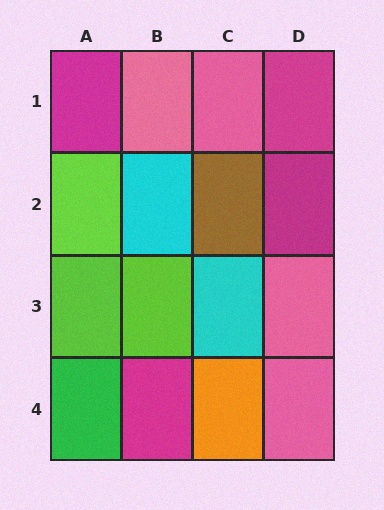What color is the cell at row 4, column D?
Pink.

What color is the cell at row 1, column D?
Magenta.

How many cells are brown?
1 cell is brown.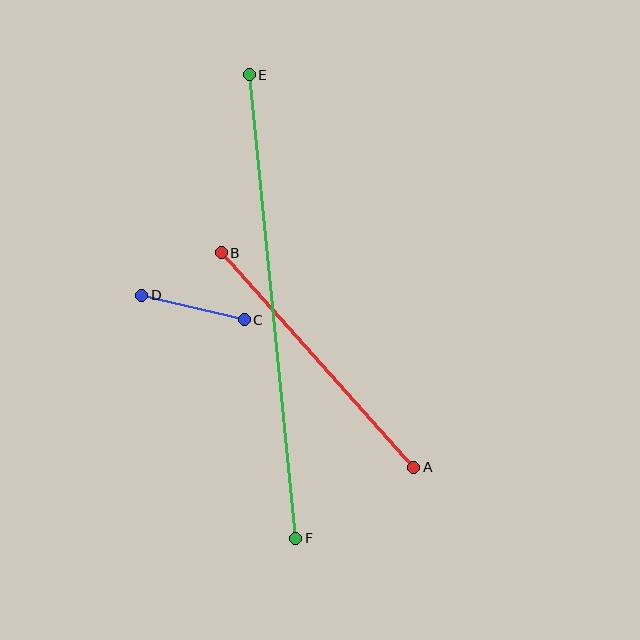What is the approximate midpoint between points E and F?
The midpoint is at approximately (272, 306) pixels.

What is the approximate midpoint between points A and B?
The midpoint is at approximately (318, 360) pixels.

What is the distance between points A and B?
The distance is approximately 288 pixels.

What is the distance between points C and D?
The distance is approximately 105 pixels.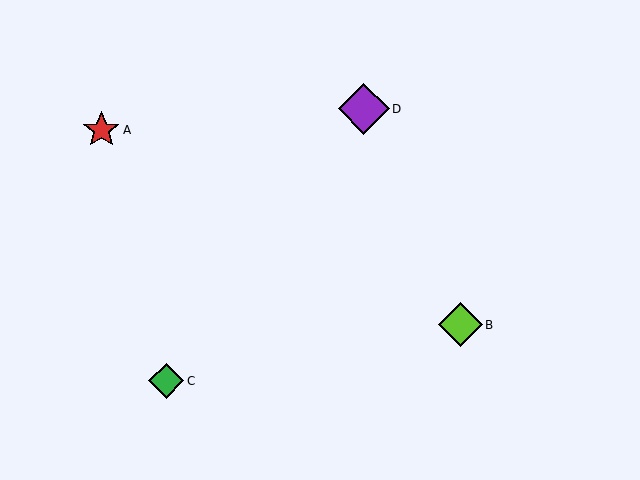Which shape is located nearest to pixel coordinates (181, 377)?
The green diamond (labeled C) at (166, 381) is nearest to that location.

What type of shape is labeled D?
Shape D is a purple diamond.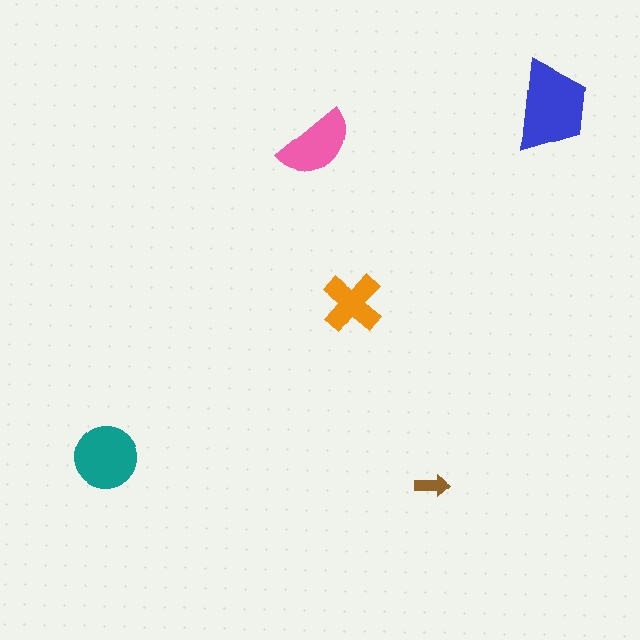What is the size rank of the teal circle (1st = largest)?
2nd.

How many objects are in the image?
There are 5 objects in the image.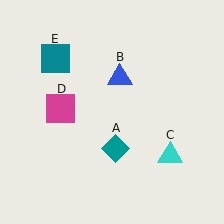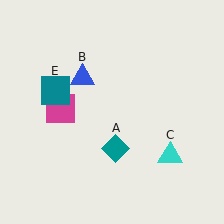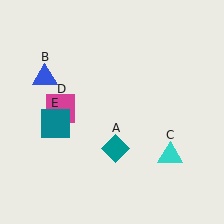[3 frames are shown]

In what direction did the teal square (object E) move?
The teal square (object E) moved down.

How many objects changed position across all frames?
2 objects changed position: blue triangle (object B), teal square (object E).